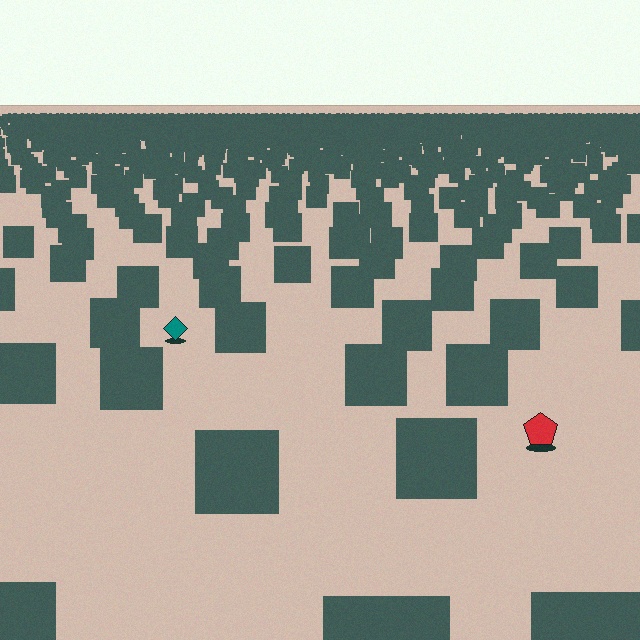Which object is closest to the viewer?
The red pentagon is closest. The texture marks near it are larger and more spread out.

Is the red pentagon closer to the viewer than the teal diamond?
Yes. The red pentagon is closer — you can tell from the texture gradient: the ground texture is coarser near it.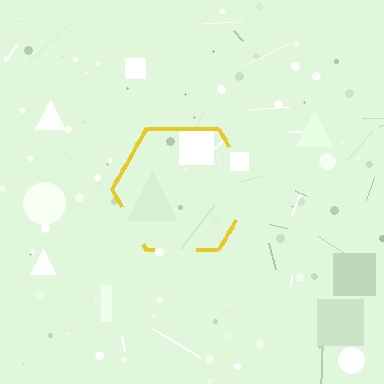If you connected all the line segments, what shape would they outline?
They would outline a hexagon.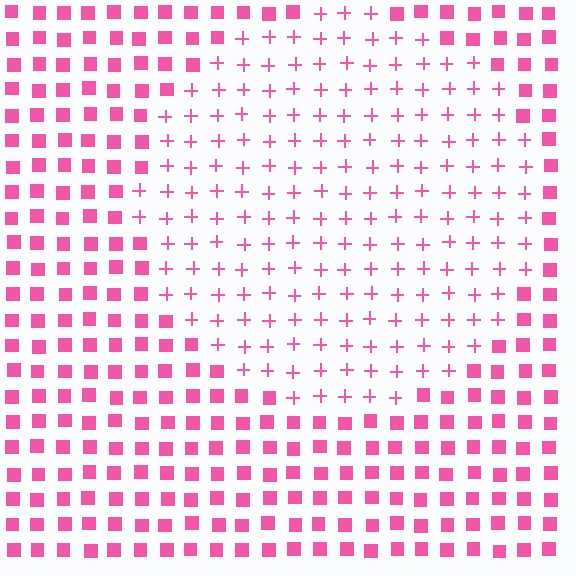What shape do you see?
I see a circle.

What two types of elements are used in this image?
The image uses plus signs inside the circle region and squares outside it.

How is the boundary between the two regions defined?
The boundary is defined by a change in element shape: plus signs inside vs. squares outside. All elements share the same color and spacing.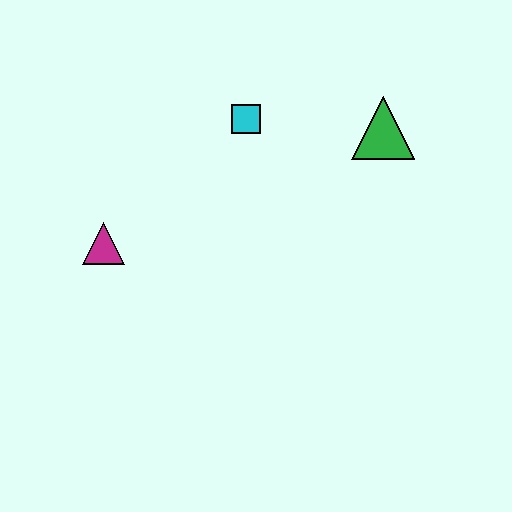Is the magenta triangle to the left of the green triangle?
Yes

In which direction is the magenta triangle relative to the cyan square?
The magenta triangle is to the left of the cyan square.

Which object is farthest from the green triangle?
The magenta triangle is farthest from the green triangle.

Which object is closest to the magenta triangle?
The cyan square is closest to the magenta triangle.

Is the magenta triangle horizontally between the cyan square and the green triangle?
No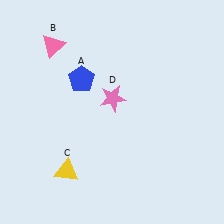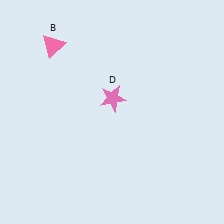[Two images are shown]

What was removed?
The yellow triangle (C), the blue pentagon (A) were removed in Image 2.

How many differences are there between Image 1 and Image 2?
There are 2 differences between the two images.